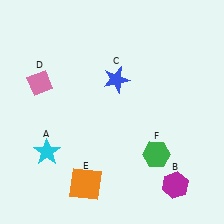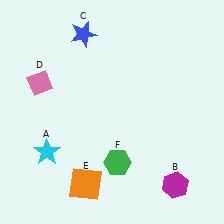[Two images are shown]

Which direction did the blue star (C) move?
The blue star (C) moved up.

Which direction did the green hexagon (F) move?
The green hexagon (F) moved left.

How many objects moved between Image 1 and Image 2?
2 objects moved between the two images.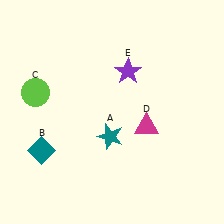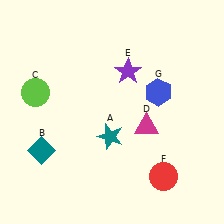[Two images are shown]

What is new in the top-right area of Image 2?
A blue hexagon (G) was added in the top-right area of Image 2.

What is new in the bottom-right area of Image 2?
A red circle (F) was added in the bottom-right area of Image 2.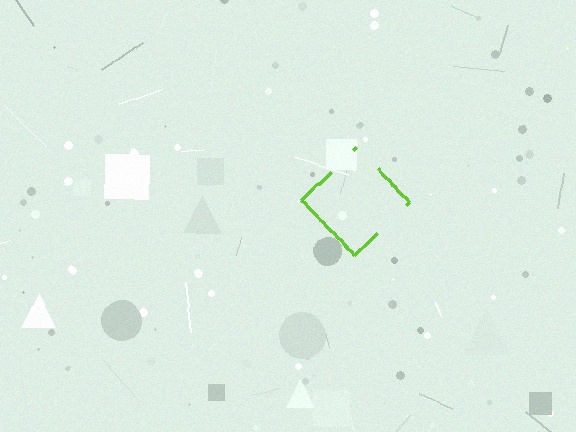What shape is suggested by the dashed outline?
The dashed outline suggests a diamond.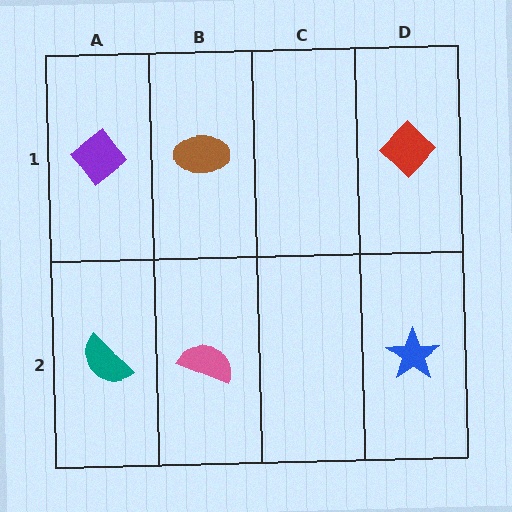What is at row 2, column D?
A blue star.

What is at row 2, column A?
A teal semicircle.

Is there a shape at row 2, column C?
No, that cell is empty.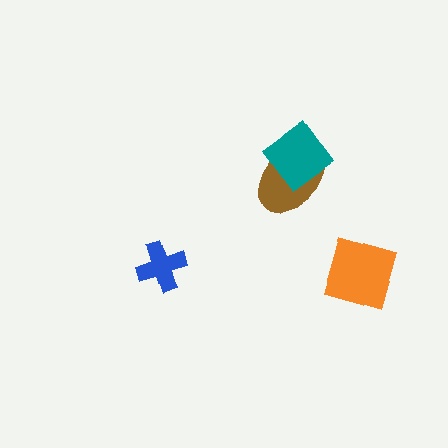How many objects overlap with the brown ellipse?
1 object overlaps with the brown ellipse.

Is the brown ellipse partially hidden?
Yes, it is partially covered by another shape.